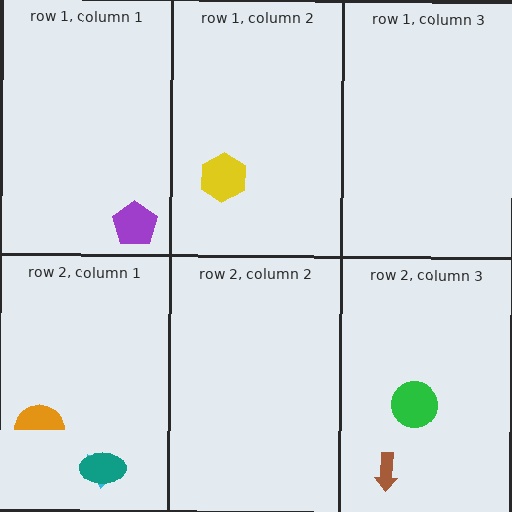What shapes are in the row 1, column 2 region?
The yellow hexagon.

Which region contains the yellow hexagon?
The row 1, column 2 region.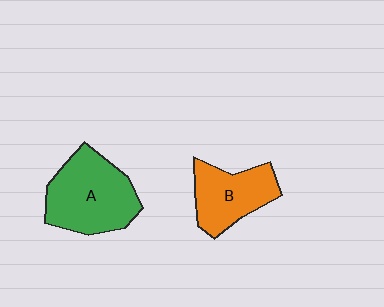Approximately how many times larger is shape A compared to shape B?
Approximately 1.4 times.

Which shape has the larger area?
Shape A (green).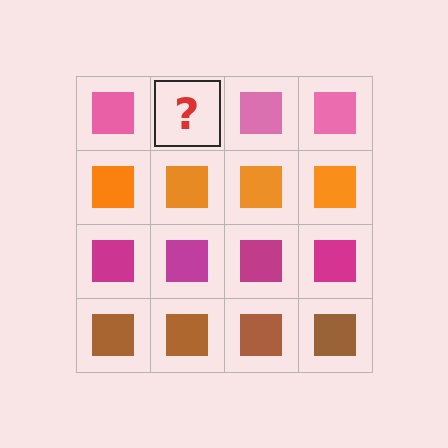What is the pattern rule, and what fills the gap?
The rule is that each row has a consistent color. The gap should be filled with a pink square.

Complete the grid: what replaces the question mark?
The question mark should be replaced with a pink square.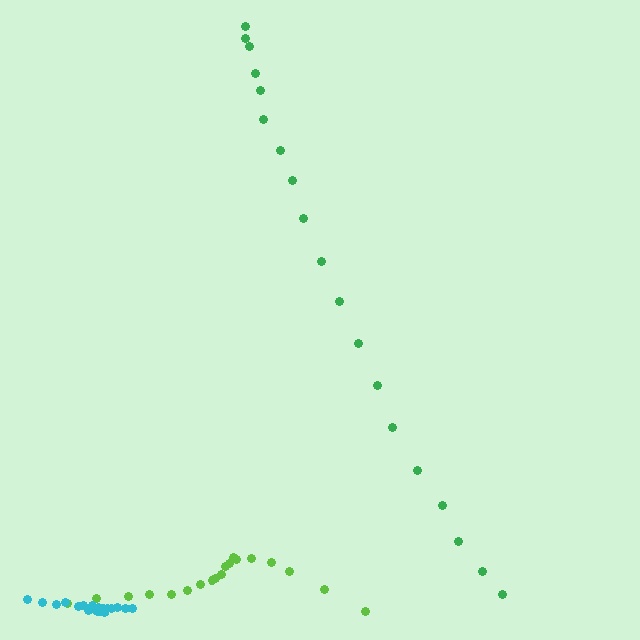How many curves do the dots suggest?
There are 3 distinct paths.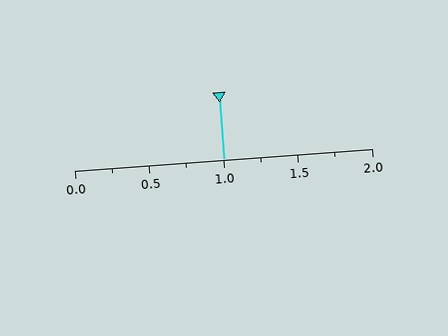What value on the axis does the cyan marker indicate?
The marker indicates approximately 1.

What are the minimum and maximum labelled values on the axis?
The axis runs from 0.0 to 2.0.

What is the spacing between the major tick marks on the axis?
The major ticks are spaced 0.5 apart.